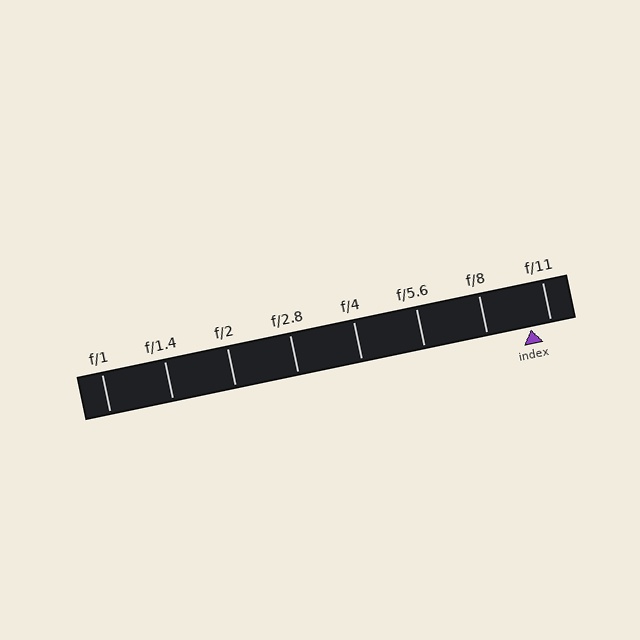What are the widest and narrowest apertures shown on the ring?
The widest aperture shown is f/1 and the narrowest is f/11.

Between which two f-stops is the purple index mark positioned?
The index mark is between f/8 and f/11.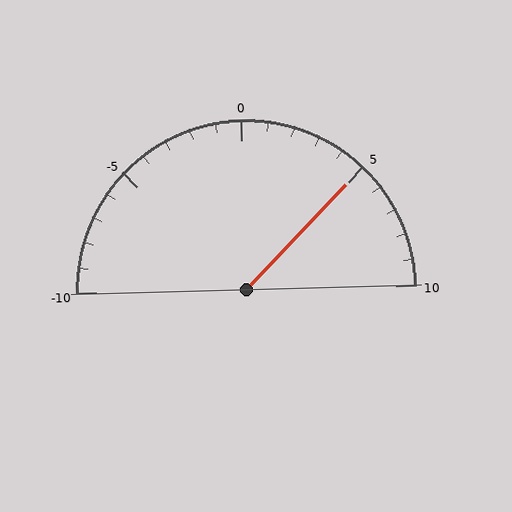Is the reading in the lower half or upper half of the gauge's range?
The reading is in the upper half of the range (-10 to 10).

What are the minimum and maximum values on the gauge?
The gauge ranges from -10 to 10.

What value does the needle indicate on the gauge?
The needle indicates approximately 5.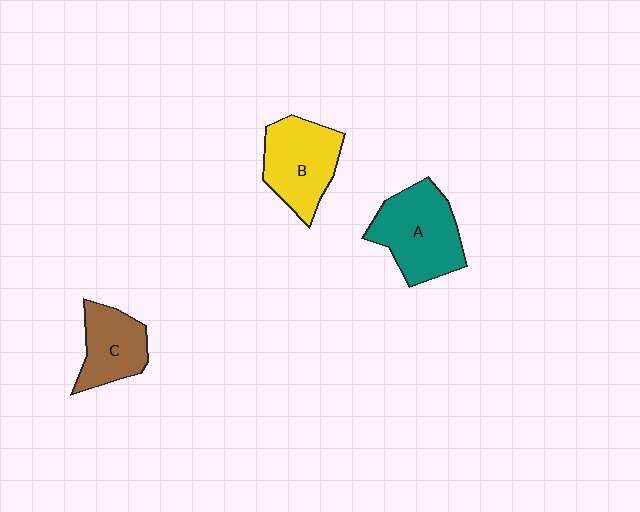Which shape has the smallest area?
Shape C (brown).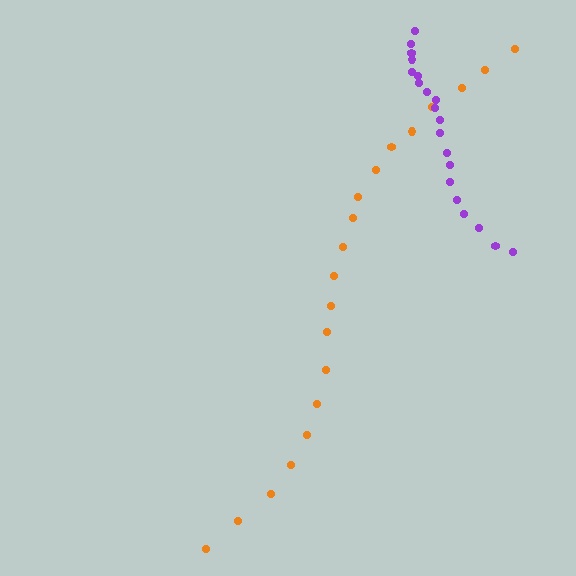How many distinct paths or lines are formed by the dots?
There are 2 distinct paths.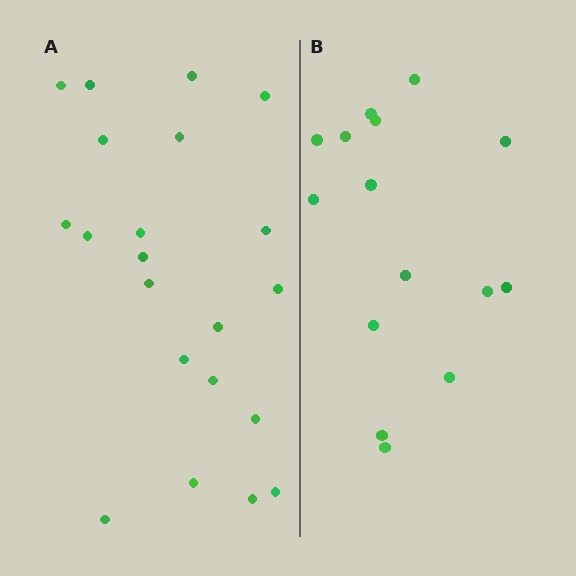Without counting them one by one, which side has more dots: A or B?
Region A (the left region) has more dots.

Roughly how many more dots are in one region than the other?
Region A has about 6 more dots than region B.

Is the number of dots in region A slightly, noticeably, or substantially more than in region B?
Region A has noticeably more, but not dramatically so. The ratio is roughly 1.4 to 1.